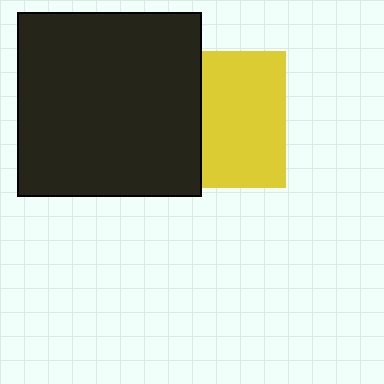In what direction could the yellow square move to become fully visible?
The yellow square could move right. That would shift it out from behind the black square entirely.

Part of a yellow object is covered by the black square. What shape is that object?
It is a square.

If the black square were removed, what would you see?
You would see the complete yellow square.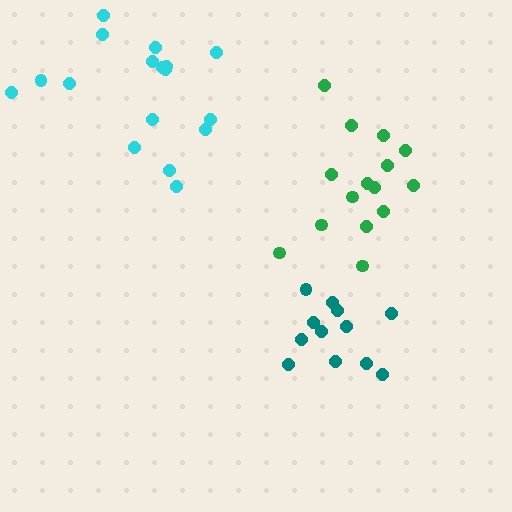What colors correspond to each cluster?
The clusters are colored: teal, cyan, green.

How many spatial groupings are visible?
There are 3 spatial groupings.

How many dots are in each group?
Group 1: 12 dots, Group 2: 17 dots, Group 3: 15 dots (44 total).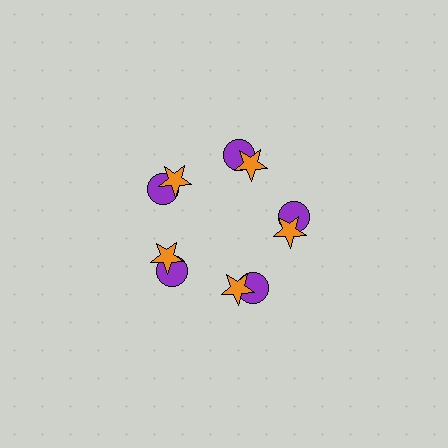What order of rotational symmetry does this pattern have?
This pattern has 5-fold rotational symmetry.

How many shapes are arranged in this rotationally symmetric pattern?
There are 10 shapes, arranged in 5 groups of 2.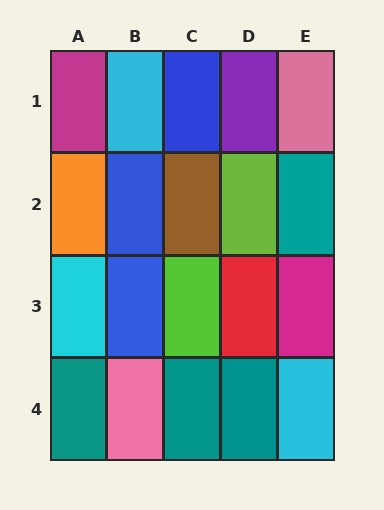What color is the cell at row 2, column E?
Teal.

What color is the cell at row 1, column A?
Magenta.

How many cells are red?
1 cell is red.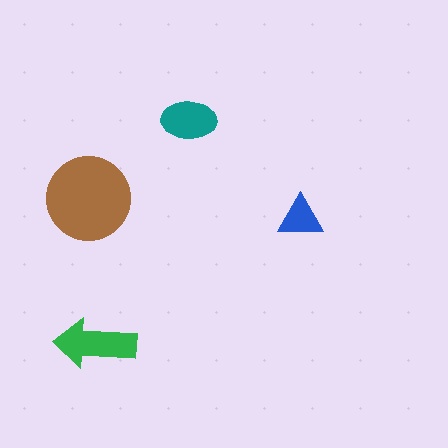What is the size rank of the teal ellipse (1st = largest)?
3rd.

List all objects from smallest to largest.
The blue triangle, the teal ellipse, the green arrow, the brown circle.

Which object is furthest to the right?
The blue triangle is rightmost.